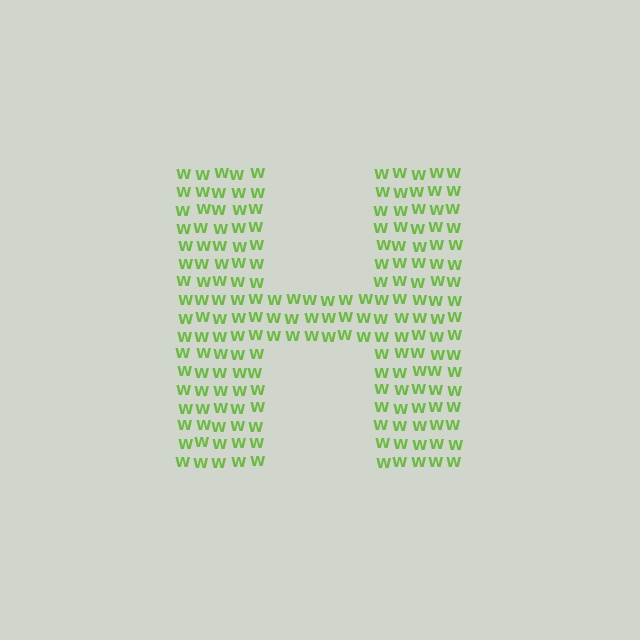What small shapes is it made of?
It is made of small letter W's.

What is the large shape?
The large shape is the letter H.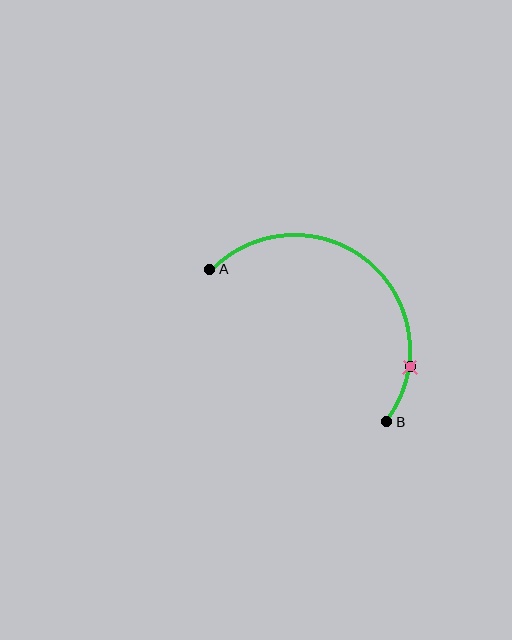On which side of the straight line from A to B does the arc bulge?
The arc bulges above and to the right of the straight line connecting A and B.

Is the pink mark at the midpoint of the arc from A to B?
No. The pink mark lies on the arc but is closer to endpoint B. The arc midpoint would be at the point on the curve equidistant along the arc from both A and B.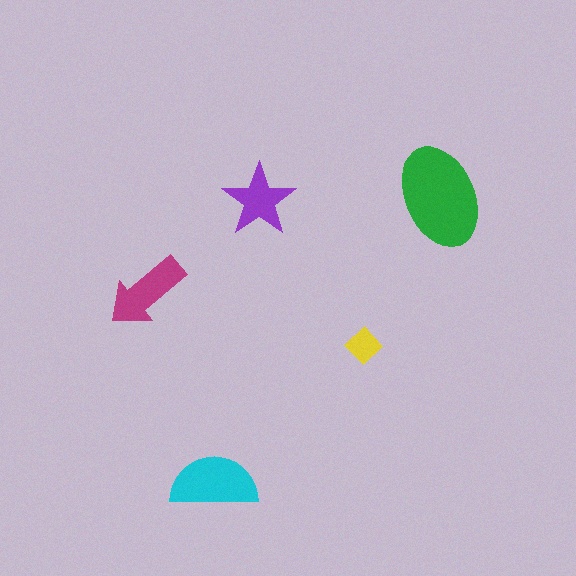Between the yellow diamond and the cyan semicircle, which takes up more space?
The cyan semicircle.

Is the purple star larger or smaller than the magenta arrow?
Smaller.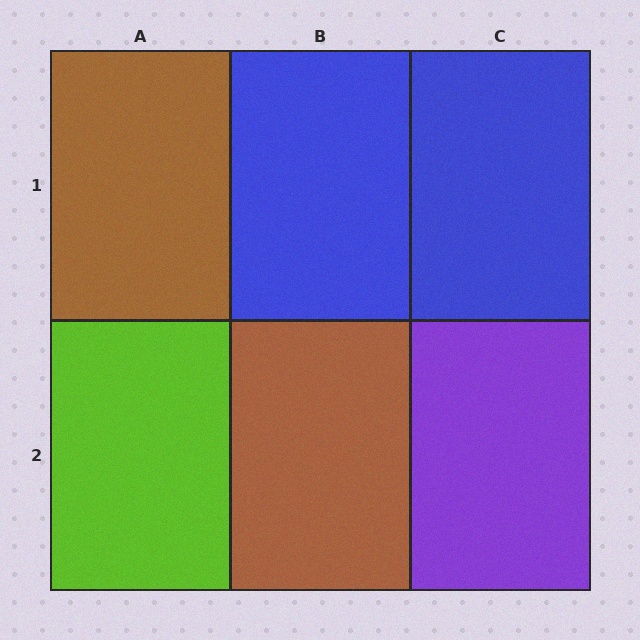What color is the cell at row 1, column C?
Blue.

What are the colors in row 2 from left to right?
Lime, brown, purple.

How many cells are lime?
1 cell is lime.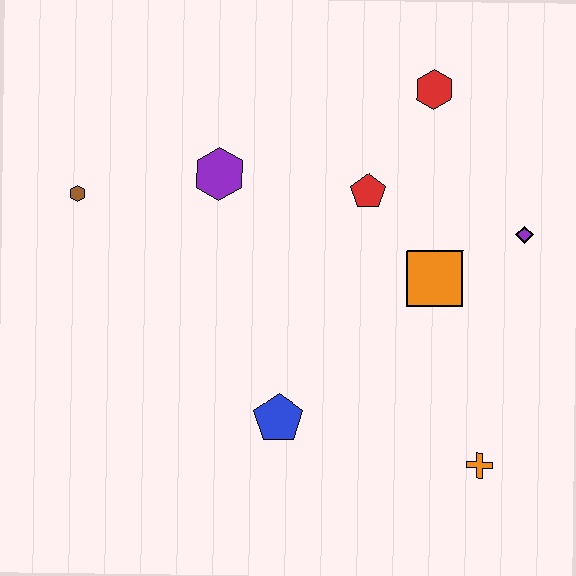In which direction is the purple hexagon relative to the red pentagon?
The purple hexagon is to the left of the red pentagon.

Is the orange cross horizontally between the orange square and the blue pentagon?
No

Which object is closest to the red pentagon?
The orange square is closest to the red pentagon.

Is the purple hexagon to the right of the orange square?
No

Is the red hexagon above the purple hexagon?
Yes